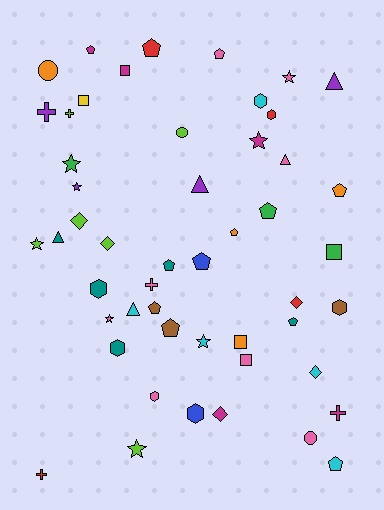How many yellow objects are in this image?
There is 1 yellow object.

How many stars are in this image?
There are 8 stars.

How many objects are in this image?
There are 50 objects.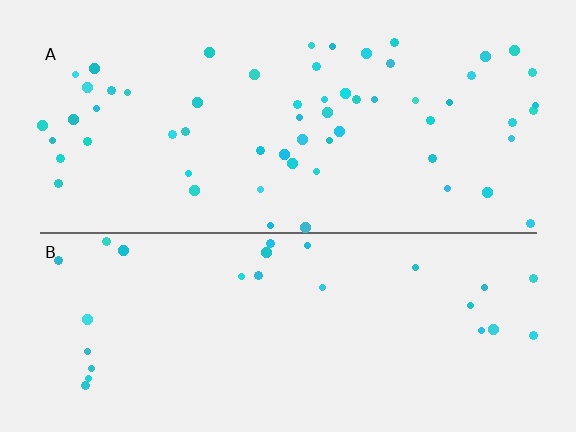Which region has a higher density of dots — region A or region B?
A (the top).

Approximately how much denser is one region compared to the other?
Approximately 2.2× — region A over region B.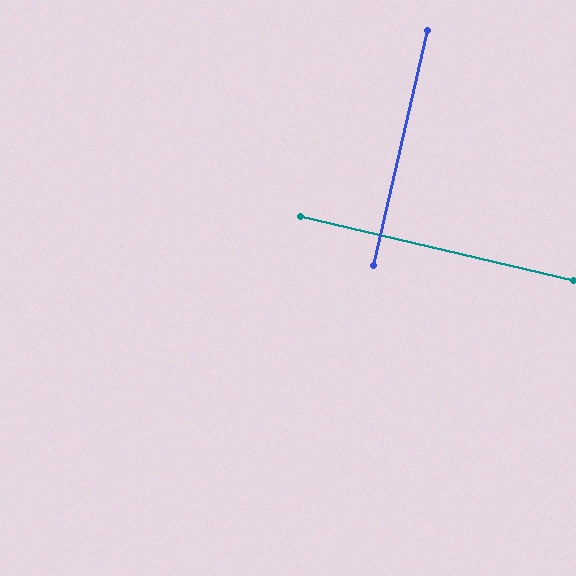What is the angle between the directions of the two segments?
Approximately 90 degrees.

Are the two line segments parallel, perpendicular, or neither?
Perpendicular — they meet at approximately 90°.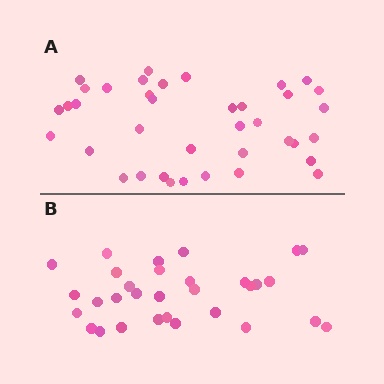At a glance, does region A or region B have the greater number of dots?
Region A (the top region) has more dots.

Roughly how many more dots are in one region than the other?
Region A has roughly 8 or so more dots than region B.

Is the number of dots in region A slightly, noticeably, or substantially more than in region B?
Region A has only slightly more — the two regions are fairly close. The ratio is roughly 1.2 to 1.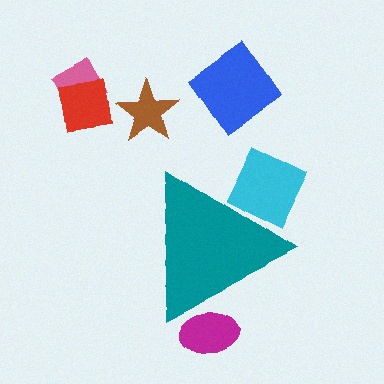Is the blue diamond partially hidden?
No, the blue diamond is fully visible.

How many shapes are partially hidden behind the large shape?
2 shapes are partially hidden.